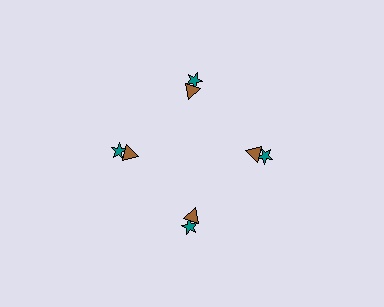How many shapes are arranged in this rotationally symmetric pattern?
There are 8 shapes, arranged in 4 groups of 2.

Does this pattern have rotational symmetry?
Yes, this pattern has 4-fold rotational symmetry. It looks the same after rotating 90 degrees around the center.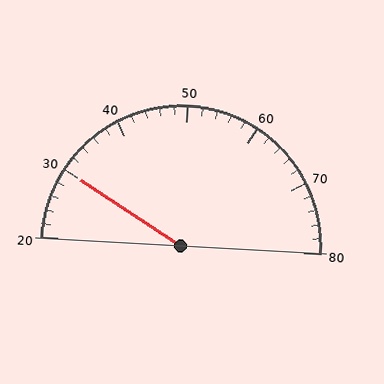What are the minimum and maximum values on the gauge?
The gauge ranges from 20 to 80.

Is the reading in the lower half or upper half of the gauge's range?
The reading is in the lower half of the range (20 to 80).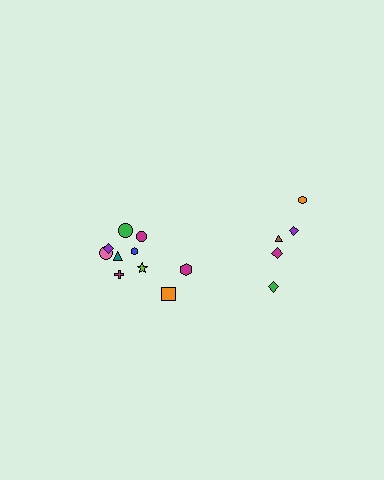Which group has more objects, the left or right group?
The left group.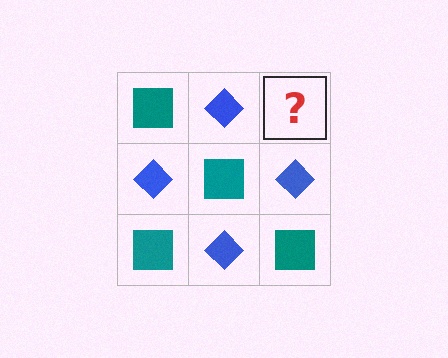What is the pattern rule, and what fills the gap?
The rule is that it alternates teal square and blue diamond in a checkerboard pattern. The gap should be filled with a teal square.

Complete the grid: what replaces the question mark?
The question mark should be replaced with a teal square.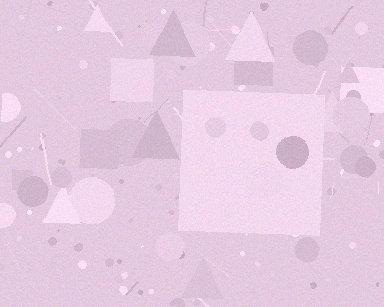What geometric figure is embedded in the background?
A square is embedded in the background.